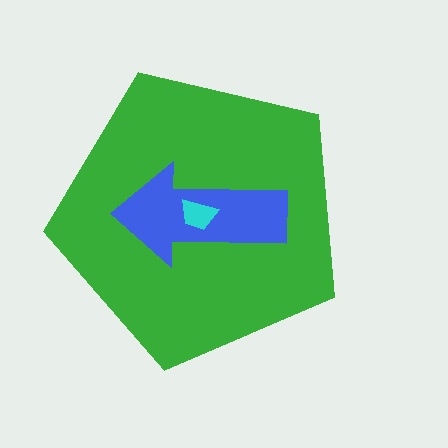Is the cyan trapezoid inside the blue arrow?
Yes.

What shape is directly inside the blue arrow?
The cyan trapezoid.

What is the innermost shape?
The cyan trapezoid.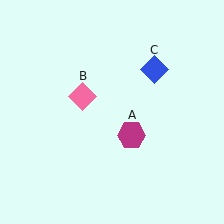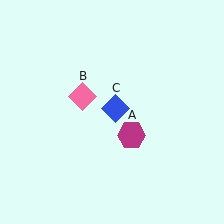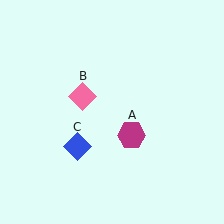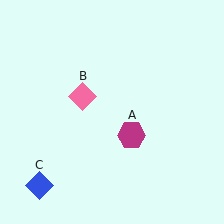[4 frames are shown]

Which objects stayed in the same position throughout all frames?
Magenta hexagon (object A) and pink diamond (object B) remained stationary.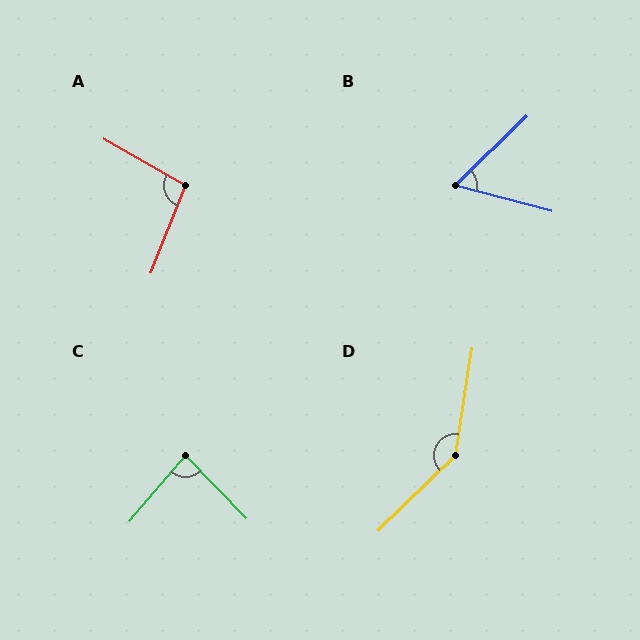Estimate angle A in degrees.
Approximately 98 degrees.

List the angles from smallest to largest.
B (59°), C (85°), A (98°), D (143°).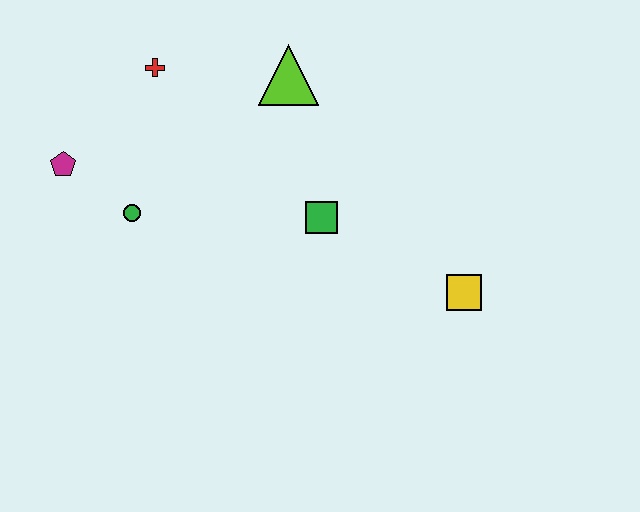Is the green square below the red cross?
Yes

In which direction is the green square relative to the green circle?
The green square is to the right of the green circle.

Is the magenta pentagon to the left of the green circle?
Yes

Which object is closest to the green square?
The lime triangle is closest to the green square.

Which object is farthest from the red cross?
The yellow square is farthest from the red cross.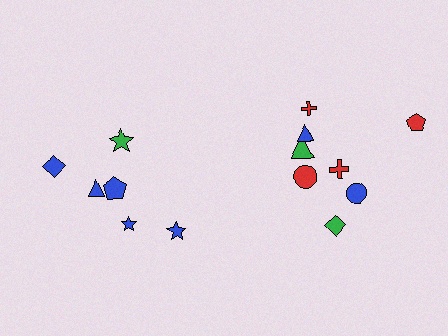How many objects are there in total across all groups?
There are 14 objects.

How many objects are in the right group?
There are 8 objects.